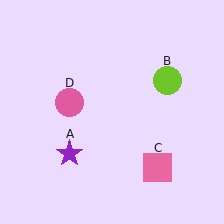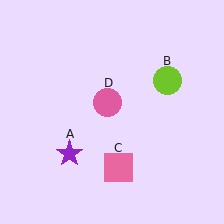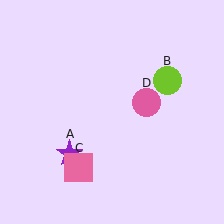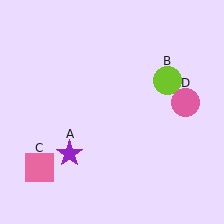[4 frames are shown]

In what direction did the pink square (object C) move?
The pink square (object C) moved left.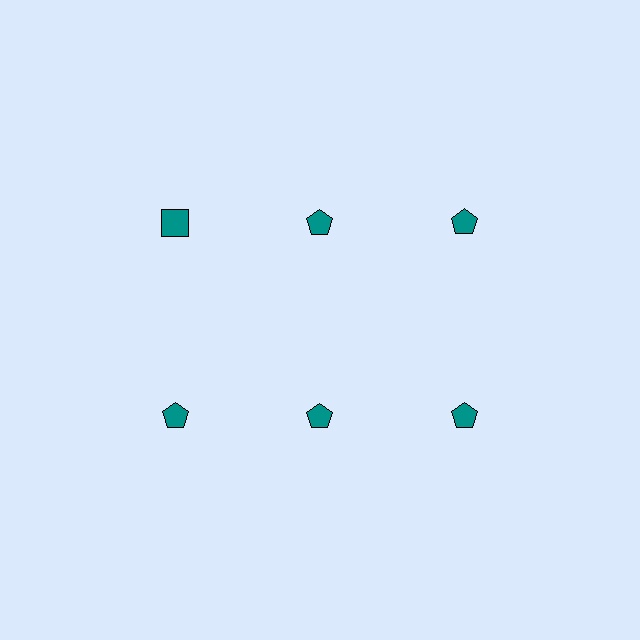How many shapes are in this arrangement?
There are 6 shapes arranged in a grid pattern.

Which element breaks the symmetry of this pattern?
The teal square in the top row, leftmost column breaks the symmetry. All other shapes are teal pentagons.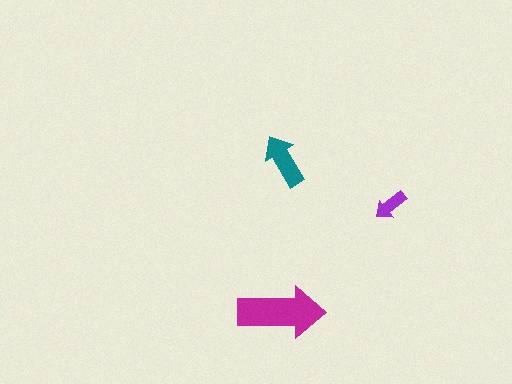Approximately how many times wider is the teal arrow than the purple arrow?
About 1.5 times wider.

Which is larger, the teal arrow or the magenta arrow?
The magenta one.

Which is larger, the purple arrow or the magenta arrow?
The magenta one.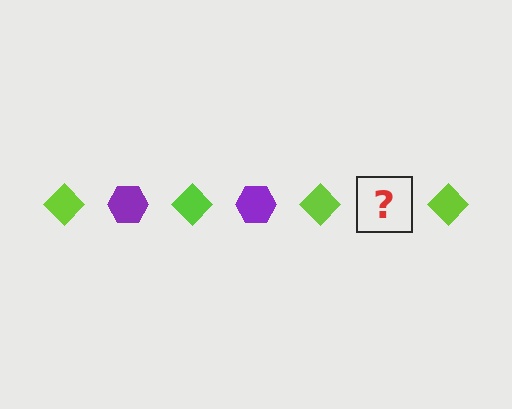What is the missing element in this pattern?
The missing element is a purple hexagon.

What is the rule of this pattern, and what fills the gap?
The rule is that the pattern alternates between lime diamond and purple hexagon. The gap should be filled with a purple hexagon.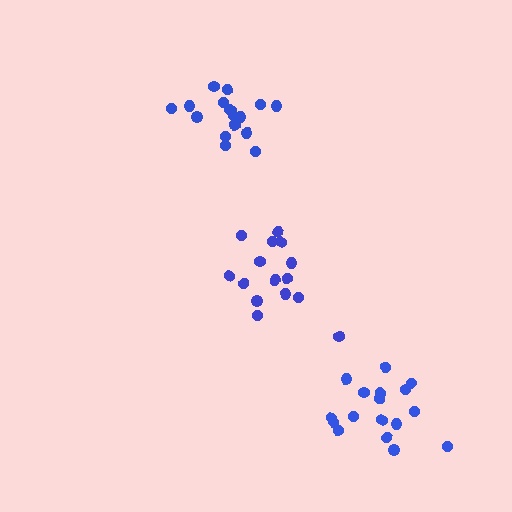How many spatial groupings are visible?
There are 3 spatial groupings.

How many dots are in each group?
Group 1: 17 dots, Group 2: 15 dots, Group 3: 17 dots (49 total).